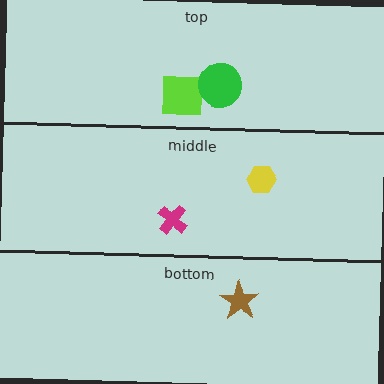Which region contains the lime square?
The top region.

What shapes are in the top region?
The lime square, the green circle.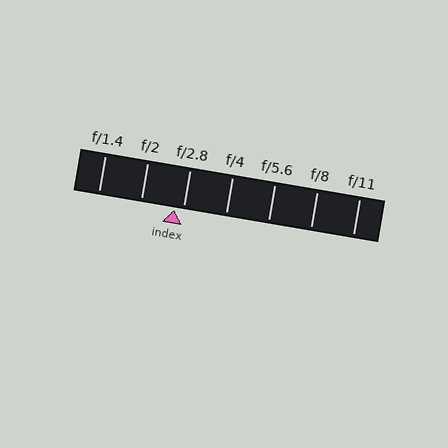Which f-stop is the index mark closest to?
The index mark is closest to f/2.8.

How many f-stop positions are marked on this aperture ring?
There are 7 f-stop positions marked.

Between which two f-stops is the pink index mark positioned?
The index mark is between f/2 and f/2.8.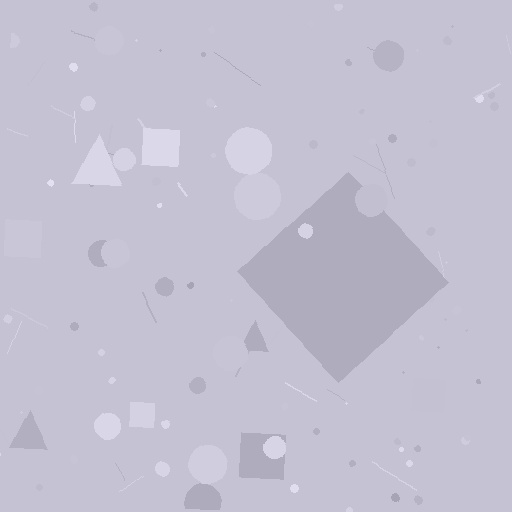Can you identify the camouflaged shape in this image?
The camouflaged shape is a diamond.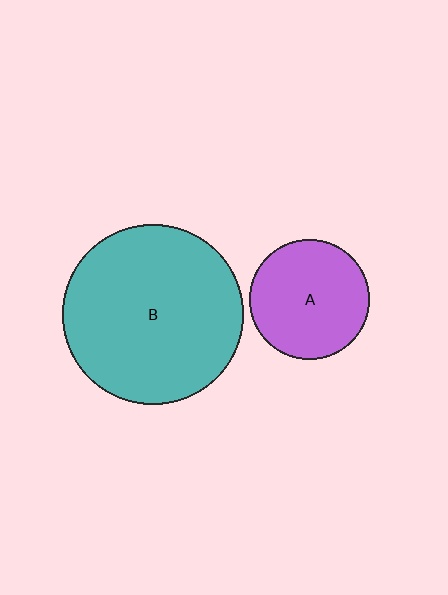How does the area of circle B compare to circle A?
Approximately 2.3 times.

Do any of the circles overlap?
No, none of the circles overlap.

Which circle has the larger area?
Circle B (teal).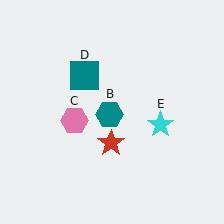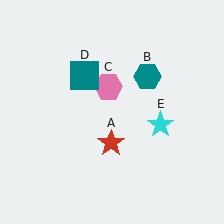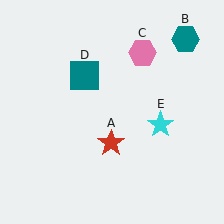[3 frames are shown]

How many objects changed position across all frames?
2 objects changed position: teal hexagon (object B), pink hexagon (object C).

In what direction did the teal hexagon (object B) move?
The teal hexagon (object B) moved up and to the right.